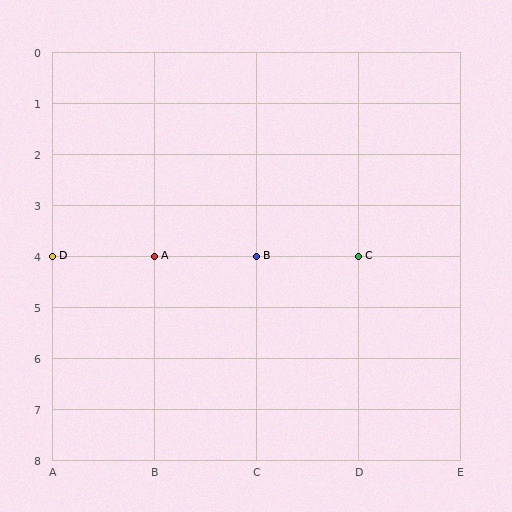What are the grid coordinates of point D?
Point D is at grid coordinates (A, 4).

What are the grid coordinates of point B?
Point B is at grid coordinates (C, 4).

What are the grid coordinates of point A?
Point A is at grid coordinates (B, 4).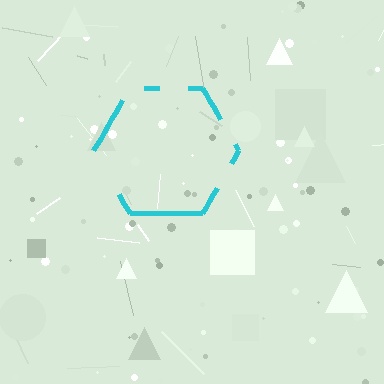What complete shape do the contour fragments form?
The contour fragments form a hexagon.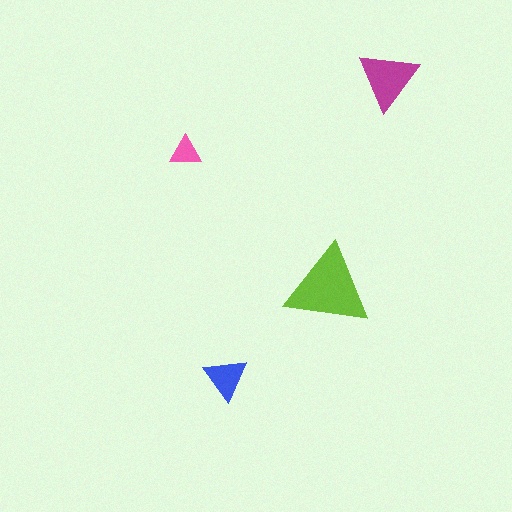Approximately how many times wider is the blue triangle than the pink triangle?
About 1.5 times wider.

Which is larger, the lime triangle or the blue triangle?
The lime one.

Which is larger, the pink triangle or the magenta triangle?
The magenta one.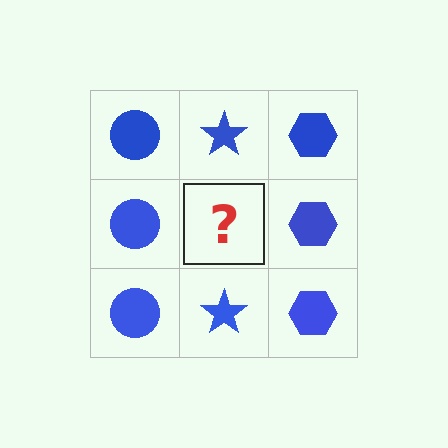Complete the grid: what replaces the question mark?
The question mark should be replaced with a blue star.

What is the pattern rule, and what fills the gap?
The rule is that each column has a consistent shape. The gap should be filled with a blue star.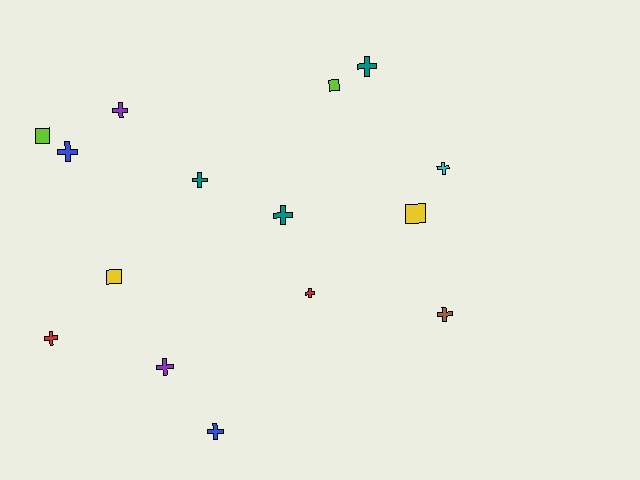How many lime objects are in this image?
There are 2 lime objects.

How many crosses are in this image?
There are 11 crosses.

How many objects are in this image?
There are 15 objects.